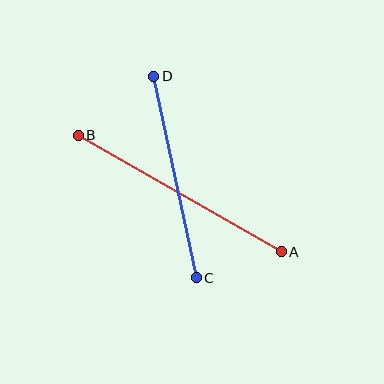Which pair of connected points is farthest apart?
Points A and B are farthest apart.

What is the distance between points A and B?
The distance is approximately 234 pixels.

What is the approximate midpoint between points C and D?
The midpoint is at approximately (175, 177) pixels.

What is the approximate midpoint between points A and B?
The midpoint is at approximately (180, 193) pixels.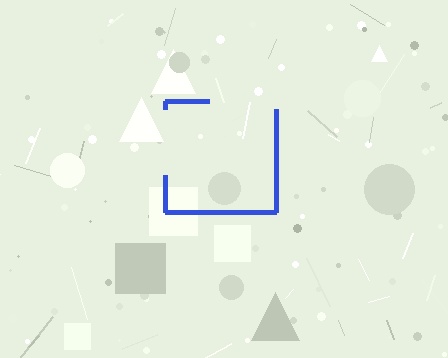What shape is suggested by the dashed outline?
The dashed outline suggests a square.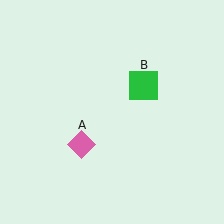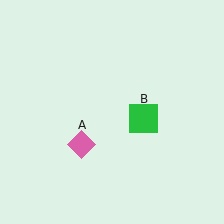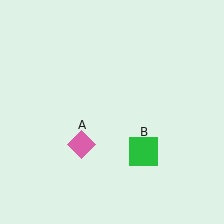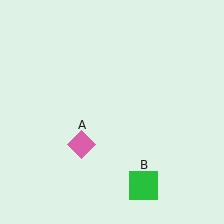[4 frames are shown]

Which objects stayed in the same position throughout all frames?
Pink diamond (object A) remained stationary.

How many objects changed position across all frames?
1 object changed position: green square (object B).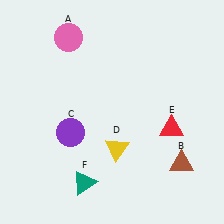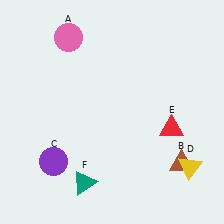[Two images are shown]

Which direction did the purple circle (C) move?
The purple circle (C) moved down.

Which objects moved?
The objects that moved are: the purple circle (C), the yellow triangle (D).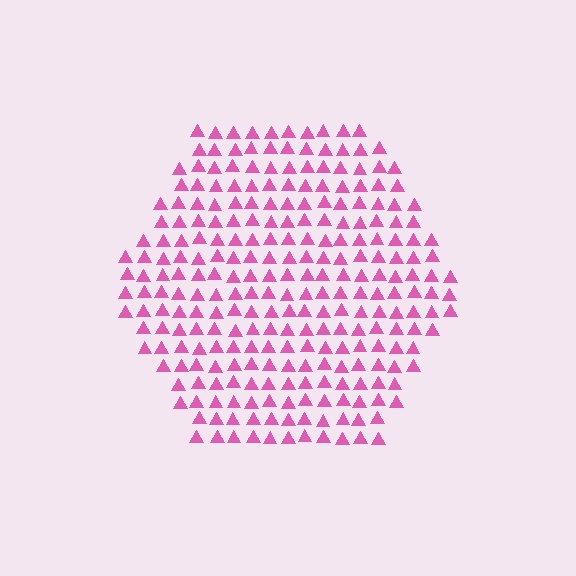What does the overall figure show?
The overall figure shows a hexagon.